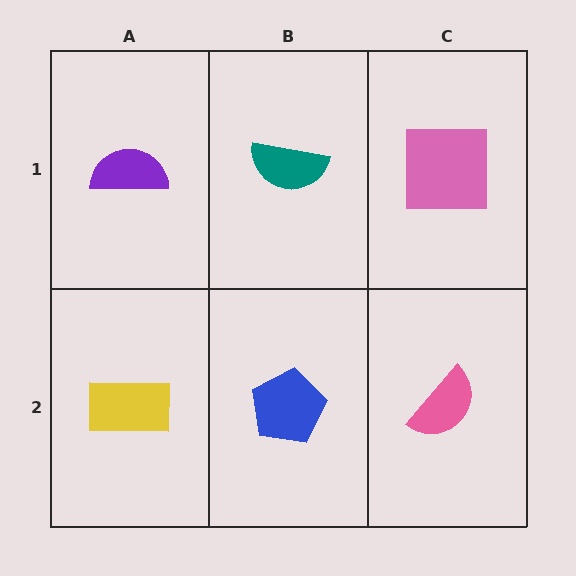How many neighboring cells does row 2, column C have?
2.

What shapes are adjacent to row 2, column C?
A pink square (row 1, column C), a blue pentagon (row 2, column B).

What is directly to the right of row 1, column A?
A teal semicircle.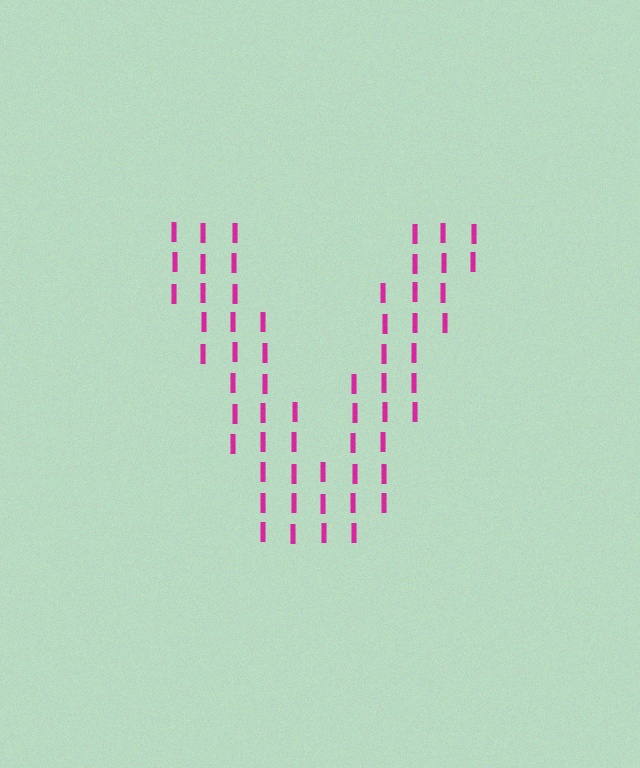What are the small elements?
The small elements are letter I's.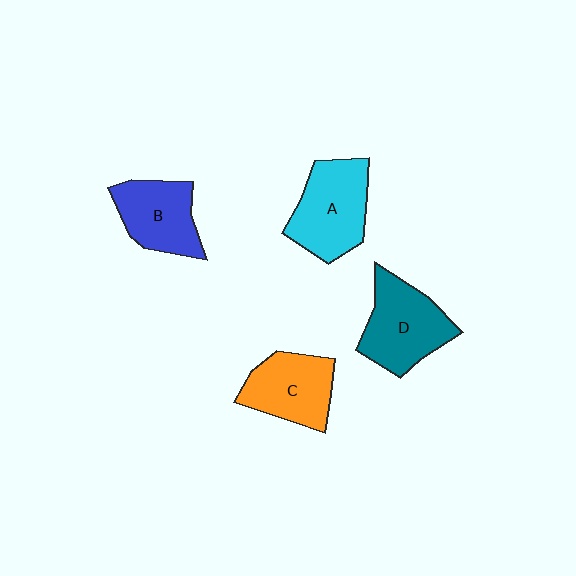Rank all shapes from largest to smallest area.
From largest to smallest: A (cyan), D (teal), C (orange), B (blue).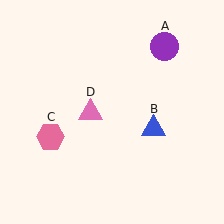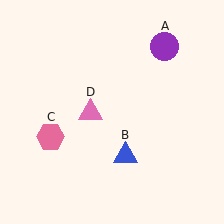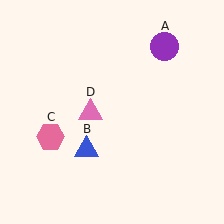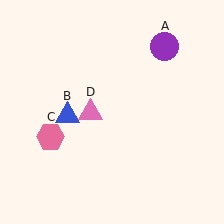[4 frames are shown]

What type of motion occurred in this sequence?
The blue triangle (object B) rotated clockwise around the center of the scene.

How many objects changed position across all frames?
1 object changed position: blue triangle (object B).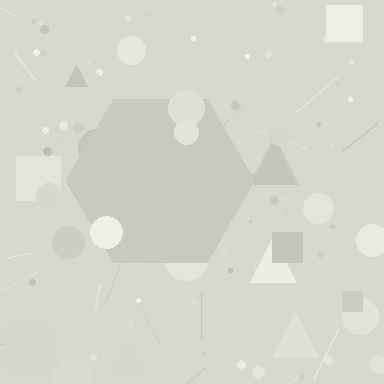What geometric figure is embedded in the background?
A hexagon is embedded in the background.